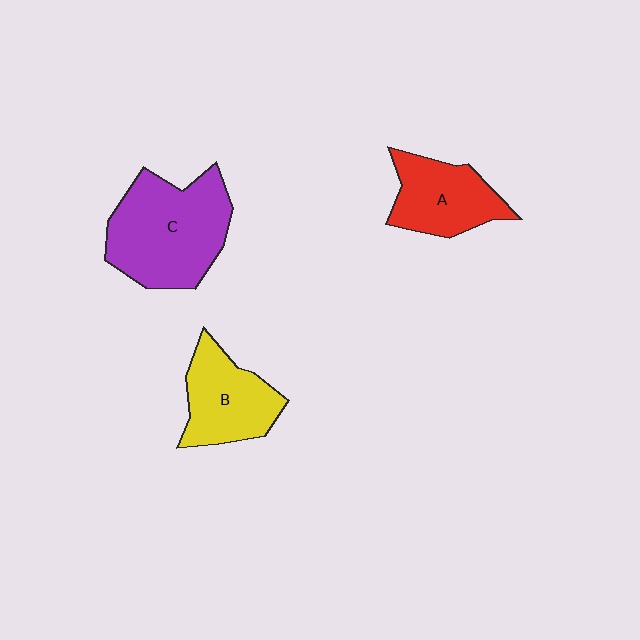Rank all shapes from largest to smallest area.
From largest to smallest: C (purple), B (yellow), A (red).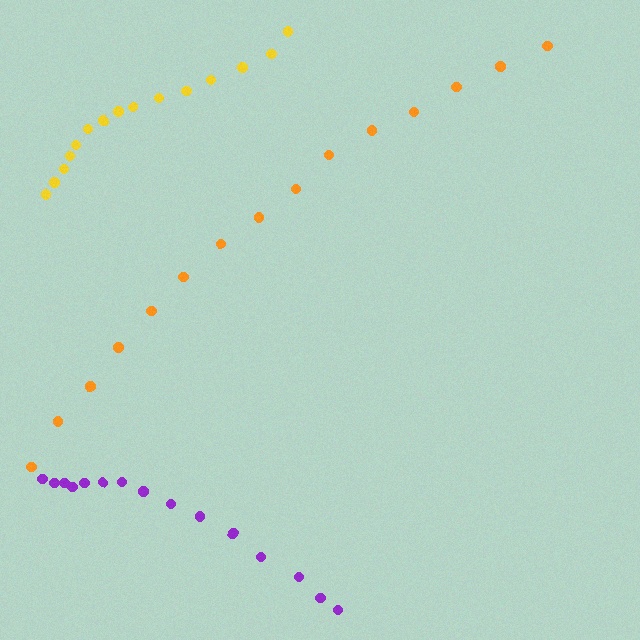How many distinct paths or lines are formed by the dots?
There are 3 distinct paths.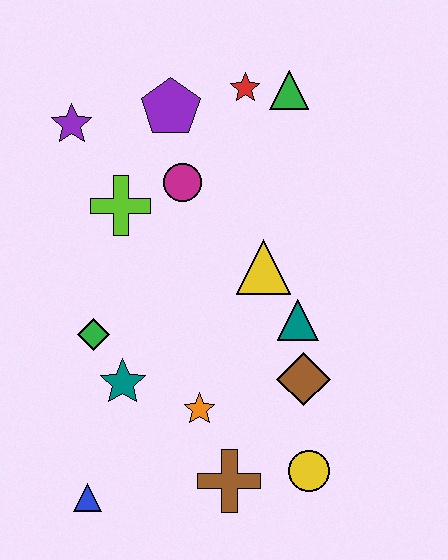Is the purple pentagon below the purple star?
No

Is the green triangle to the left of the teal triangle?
Yes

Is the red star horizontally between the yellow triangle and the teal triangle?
No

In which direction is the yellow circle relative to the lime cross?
The yellow circle is below the lime cross.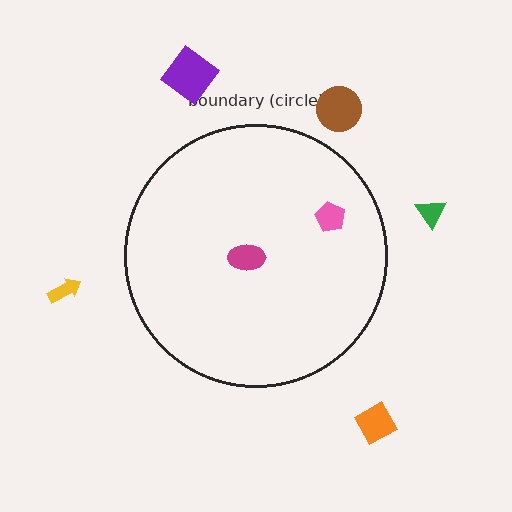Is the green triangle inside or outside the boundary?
Outside.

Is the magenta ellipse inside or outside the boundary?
Inside.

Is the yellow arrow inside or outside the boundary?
Outside.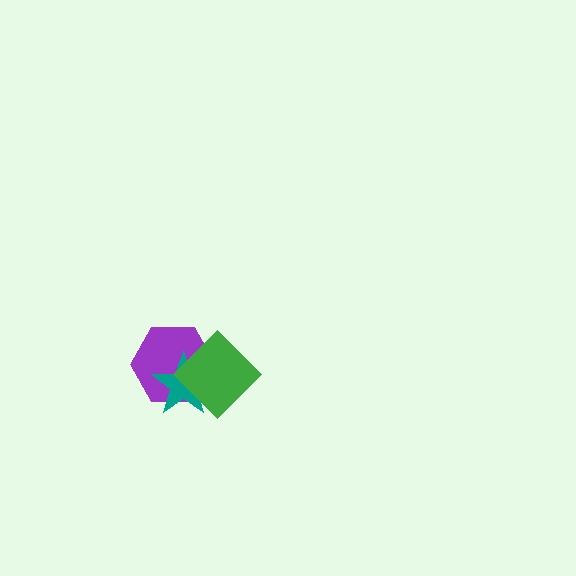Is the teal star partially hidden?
Yes, it is partially covered by another shape.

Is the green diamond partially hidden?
No, no other shape covers it.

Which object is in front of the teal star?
The green diamond is in front of the teal star.